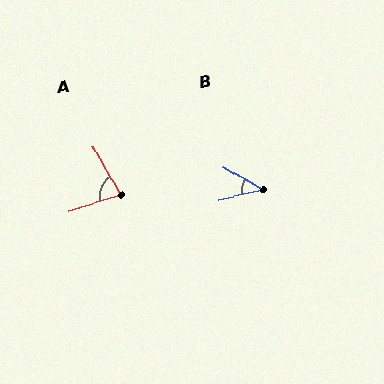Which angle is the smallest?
B, at approximately 42 degrees.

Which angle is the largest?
A, at approximately 77 degrees.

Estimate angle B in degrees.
Approximately 42 degrees.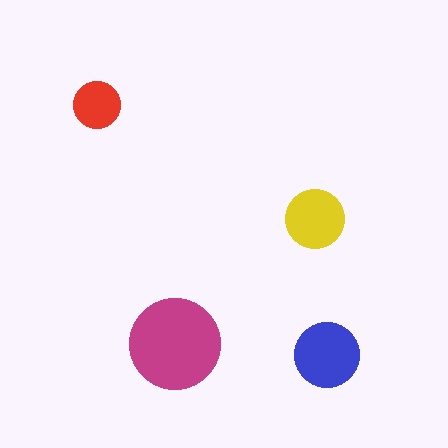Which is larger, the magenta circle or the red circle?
The magenta one.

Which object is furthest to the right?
The blue circle is rightmost.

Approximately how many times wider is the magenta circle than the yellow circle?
About 1.5 times wider.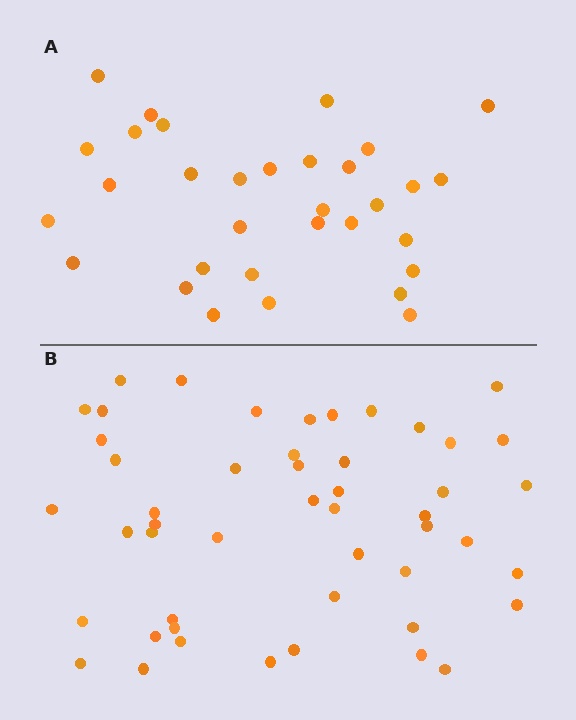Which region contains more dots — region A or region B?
Region B (the bottom region) has more dots.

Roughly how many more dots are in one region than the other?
Region B has approximately 15 more dots than region A.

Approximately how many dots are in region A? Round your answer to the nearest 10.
About 30 dots. (The exact count is 32, which rounds to 30.)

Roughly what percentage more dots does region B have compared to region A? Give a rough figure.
About 55% more.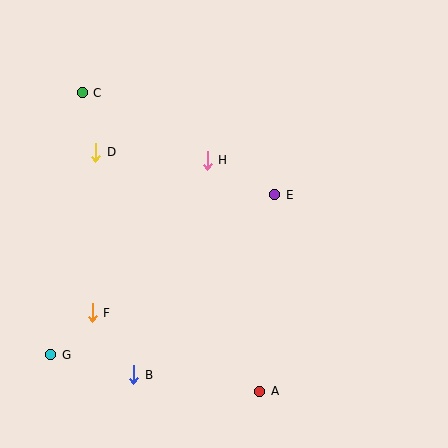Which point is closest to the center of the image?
Point E at (275, 195) is closest to the center.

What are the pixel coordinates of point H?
Point H is at (207, 160).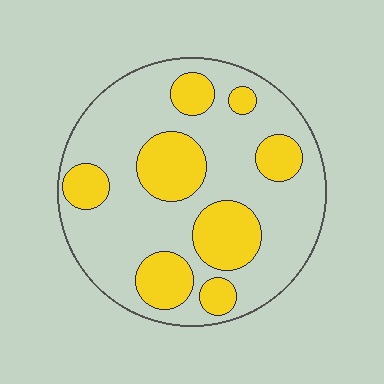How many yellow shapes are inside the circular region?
8.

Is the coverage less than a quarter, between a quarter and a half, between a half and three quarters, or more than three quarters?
Between a quarter and a half.